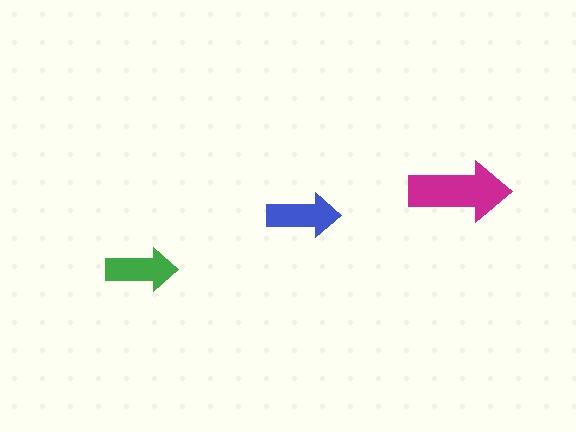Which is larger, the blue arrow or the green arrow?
The blue one.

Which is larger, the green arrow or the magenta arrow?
The magenta one.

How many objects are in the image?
There are 3 objects in the image.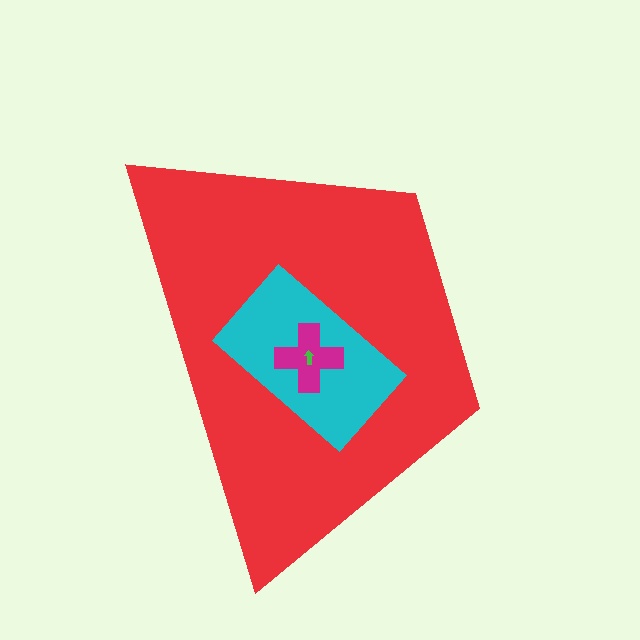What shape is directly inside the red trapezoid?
The cyan rectangle.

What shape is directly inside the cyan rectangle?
The magenta cross.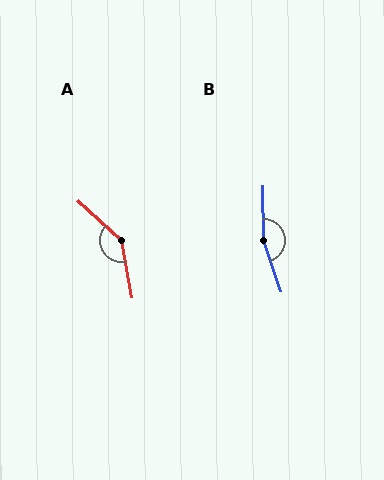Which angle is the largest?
B, at approximately 162 degrees.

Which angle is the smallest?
A, at approximately 143 degrees.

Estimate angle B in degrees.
Approximately 162 degrees.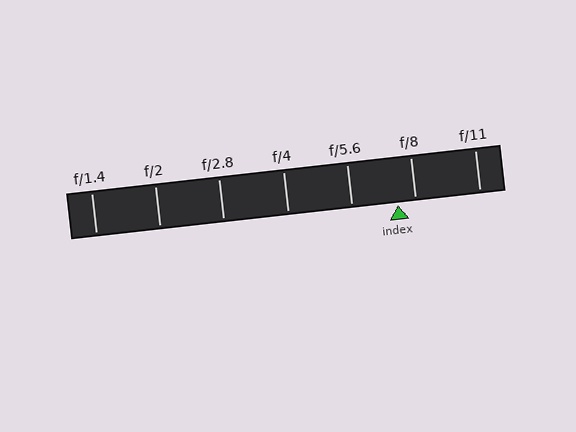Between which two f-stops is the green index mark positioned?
The index mark is between f/5.6 and f/8.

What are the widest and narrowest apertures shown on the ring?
The widest aperture shown is f/1.4 and the narrowest is f/11.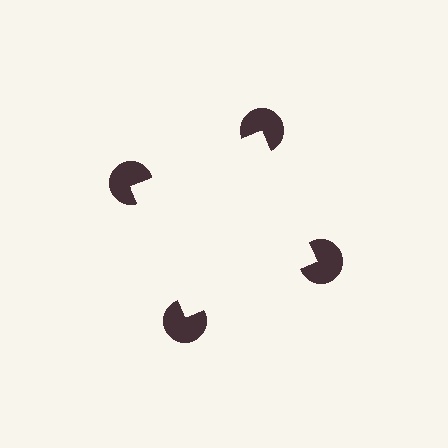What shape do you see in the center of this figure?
An illusory square — its edges are inferred from the aligned wedge cuts in the pac-man discs, not physically drawn.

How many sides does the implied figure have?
4 sides.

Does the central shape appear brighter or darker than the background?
It typically appears slightly brighter than the background, even though no actual brightness change is drawn.